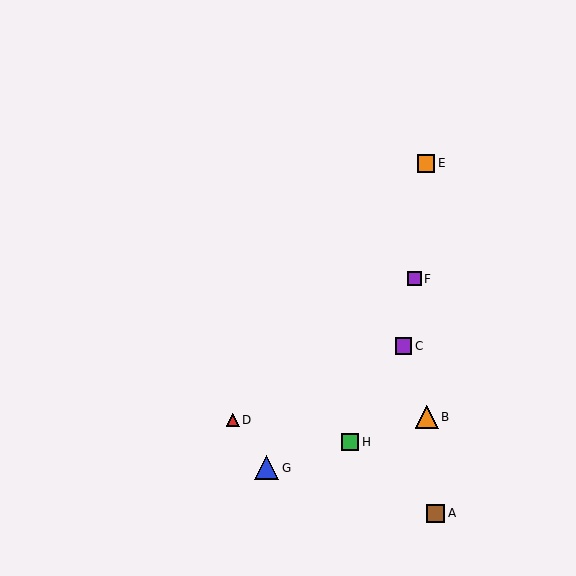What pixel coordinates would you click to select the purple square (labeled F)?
Click at (414, 279) to select the purple square F.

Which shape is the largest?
The blue triangle (labeled G) is the largest.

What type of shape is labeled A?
Shape A is a brown square.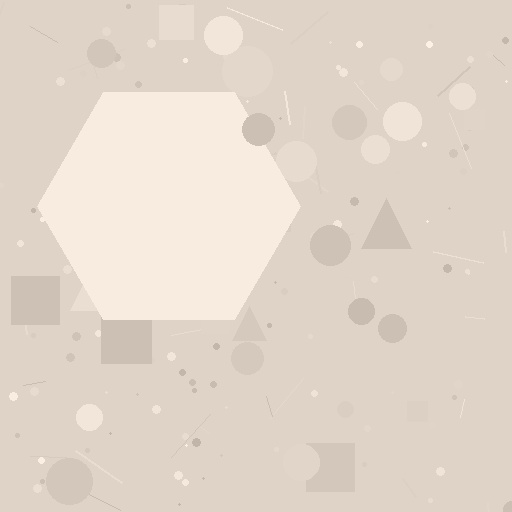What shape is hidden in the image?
A hexagon is hidden in the image.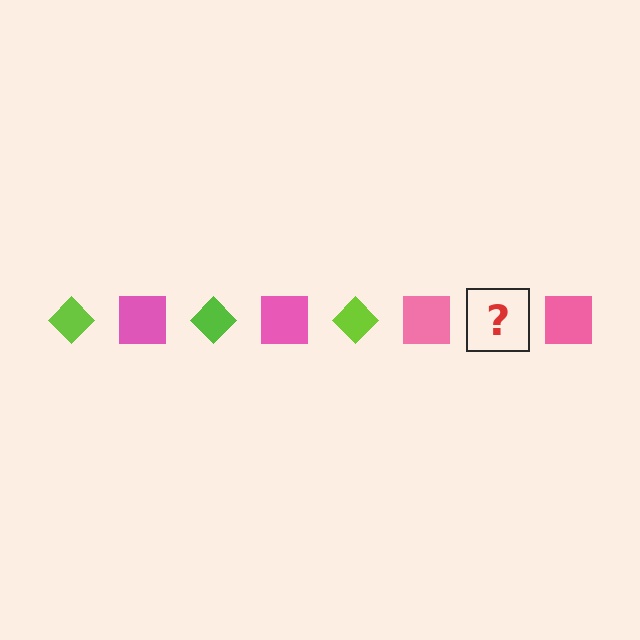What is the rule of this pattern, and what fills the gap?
The rule is that the pattern alternates between lime diamond and pink square. The gap should be filled with a lime diamond.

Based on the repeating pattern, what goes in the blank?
The blank should be a lime diamond.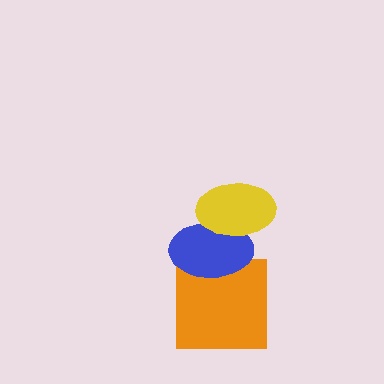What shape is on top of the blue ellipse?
The yellow ellipse is on top of the blue ellipse.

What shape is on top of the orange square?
The blue ellipse is on top of the orange square.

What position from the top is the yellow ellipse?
The yellow ellipse is 1st from the top.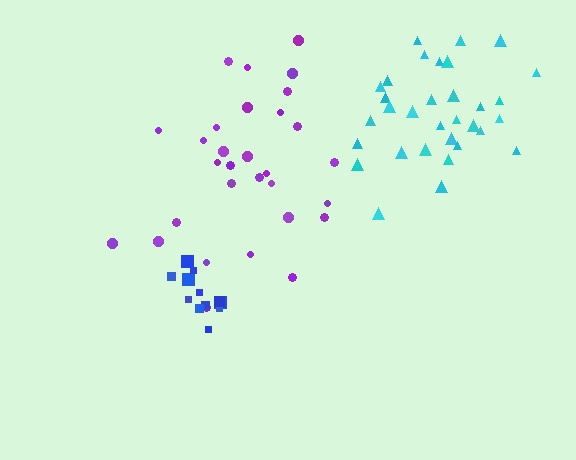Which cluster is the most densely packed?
Blue.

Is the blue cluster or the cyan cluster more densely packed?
Blue.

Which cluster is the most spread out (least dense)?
Purple.